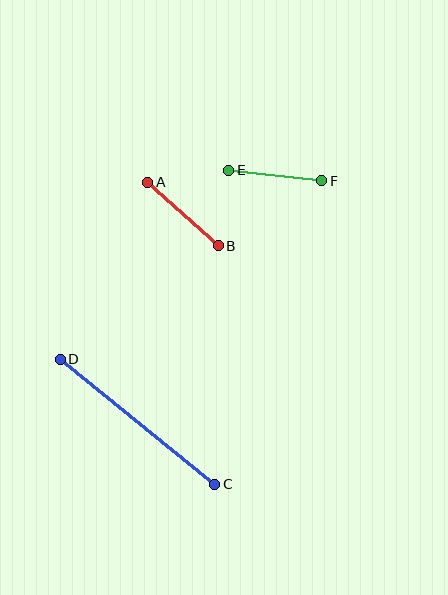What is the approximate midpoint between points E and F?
The midpoint is at approximately (275, 175) pixels.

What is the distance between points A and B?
The distance is approximately 95 pixels.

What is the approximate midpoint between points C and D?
The midpoint is at approximately (137, 422) pixels.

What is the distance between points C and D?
The distance is approximately 199 pixels.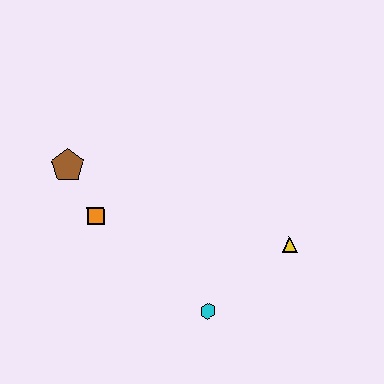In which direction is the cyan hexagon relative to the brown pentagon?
The cyan hexagon is below the brown pentagon.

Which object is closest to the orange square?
The brown pentagon is closest to the orange square.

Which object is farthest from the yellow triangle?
The brown pentagon is farthest from the yellow triangle.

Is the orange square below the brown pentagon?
Yes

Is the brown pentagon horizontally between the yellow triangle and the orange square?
No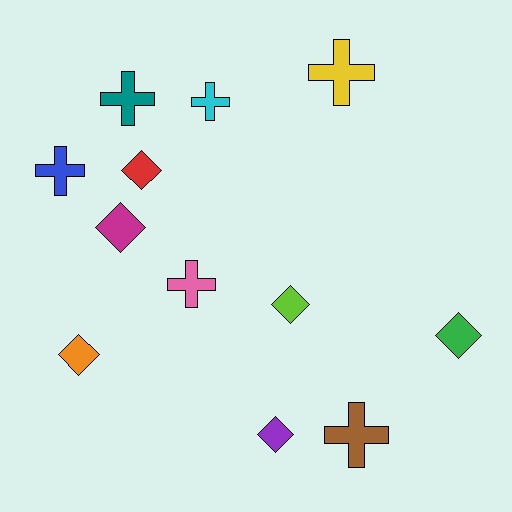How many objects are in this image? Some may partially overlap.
There are 12 objects.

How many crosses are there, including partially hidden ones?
There are 6 crosses.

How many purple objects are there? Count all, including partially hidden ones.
There is 1 purple object.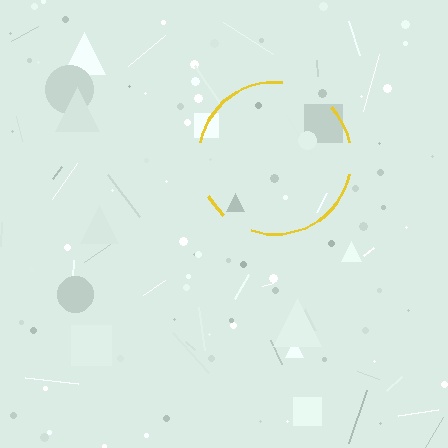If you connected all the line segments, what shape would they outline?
They would outline a circle.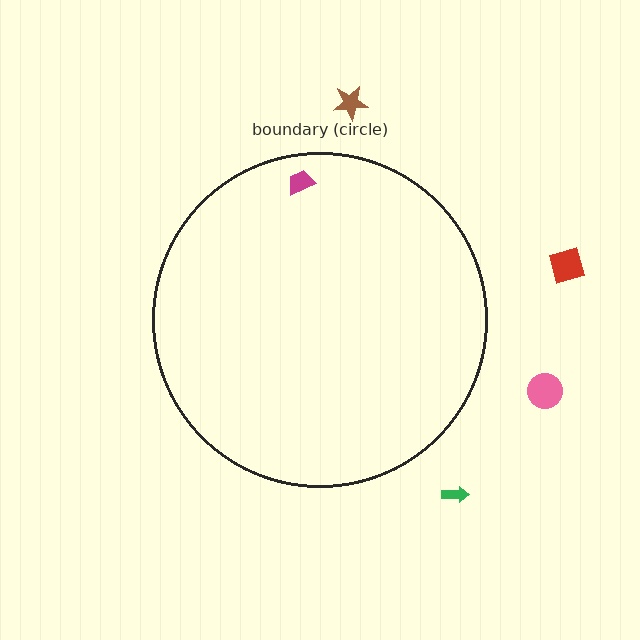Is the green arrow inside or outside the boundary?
Outside.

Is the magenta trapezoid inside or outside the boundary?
Inside.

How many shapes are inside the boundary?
1 inside, 4 outside.